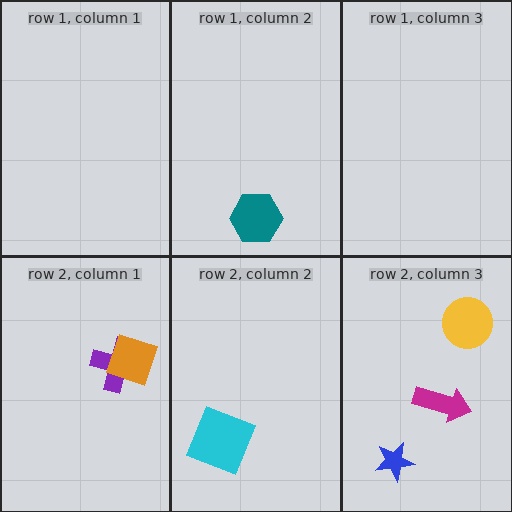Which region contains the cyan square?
The row 2, column 2 region.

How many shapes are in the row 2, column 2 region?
1.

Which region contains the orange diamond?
The row 2, column 1 region.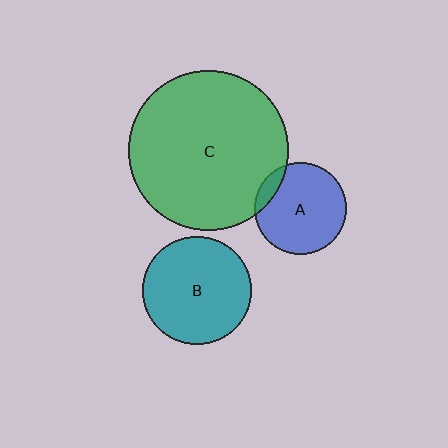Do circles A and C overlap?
Yes.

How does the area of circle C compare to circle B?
Approximately 2.2 times.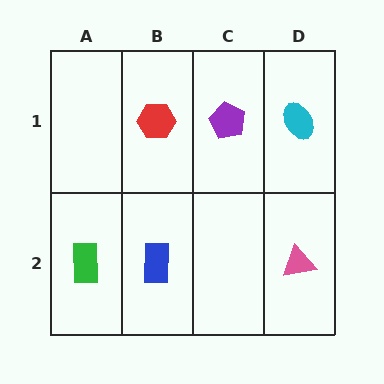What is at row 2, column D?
A pink triangle.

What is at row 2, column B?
A blue rectangle.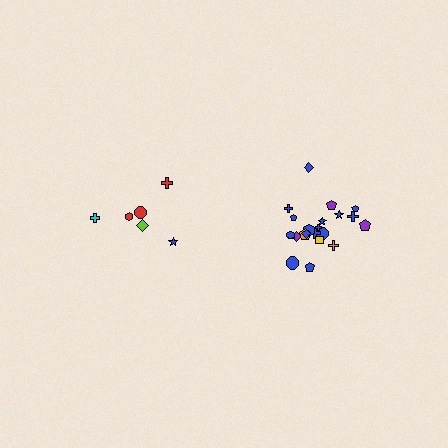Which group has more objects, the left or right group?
The right group.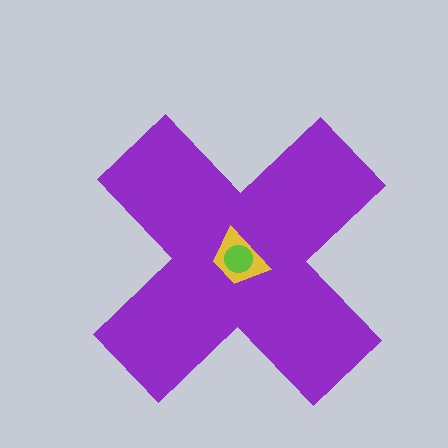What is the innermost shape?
The lime circle.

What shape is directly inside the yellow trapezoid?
The lime circle.